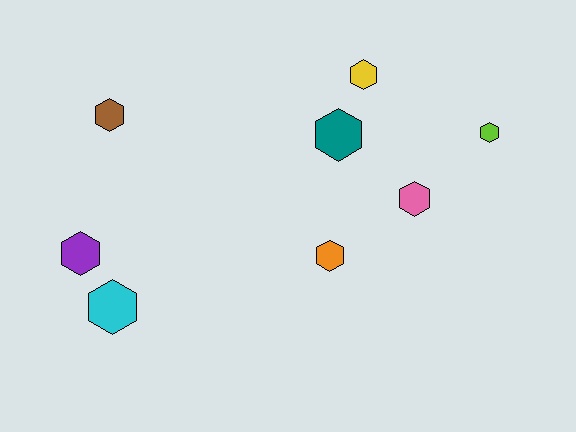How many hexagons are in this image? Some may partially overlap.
There are 8 hexagons.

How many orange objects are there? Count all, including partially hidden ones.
There is 1 orange object.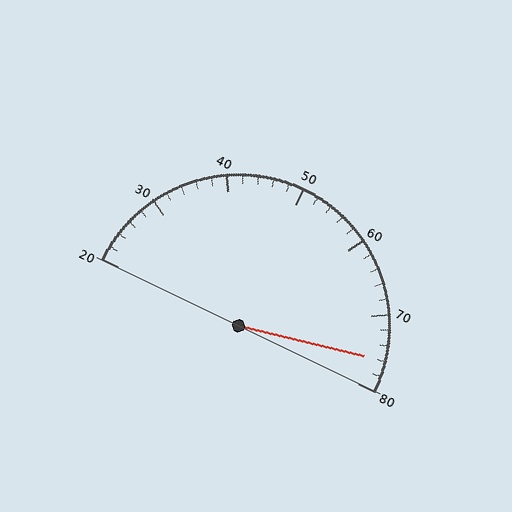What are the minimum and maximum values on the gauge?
The gauge ranges from 20 to 80.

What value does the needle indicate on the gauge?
The needle indicates approximately 76.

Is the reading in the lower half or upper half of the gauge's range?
The reading is in the upper half of the range (20 to 80).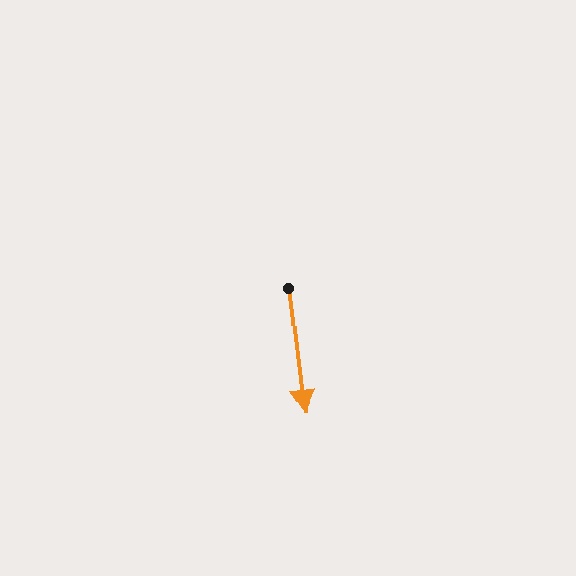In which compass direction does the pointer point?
South.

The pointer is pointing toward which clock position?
Roughly 6 o'clock.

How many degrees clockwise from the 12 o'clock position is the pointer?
Approximately 173 degrees.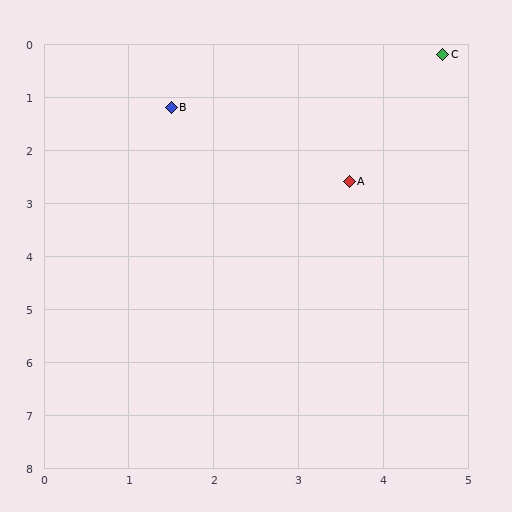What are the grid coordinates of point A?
Point A is at approximately (3.6, 2.6).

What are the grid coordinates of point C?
Point C is at approximately (4.7, 0.2).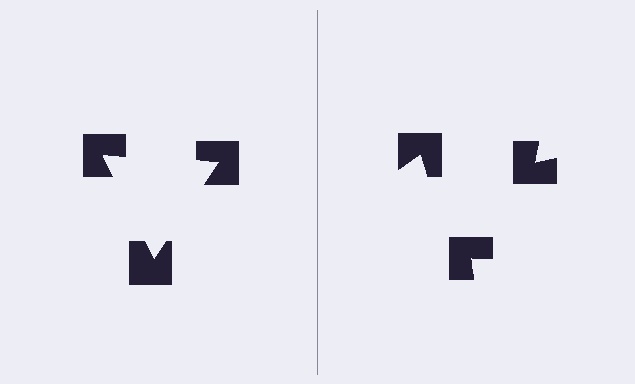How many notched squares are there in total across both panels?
6 — 3 on each side.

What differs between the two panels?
The notched squares are positioned identically on both sides; only the wedge orientations differ. On the left they align to a triangle; on the right they are misaligned.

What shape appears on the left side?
An illusory triangle.